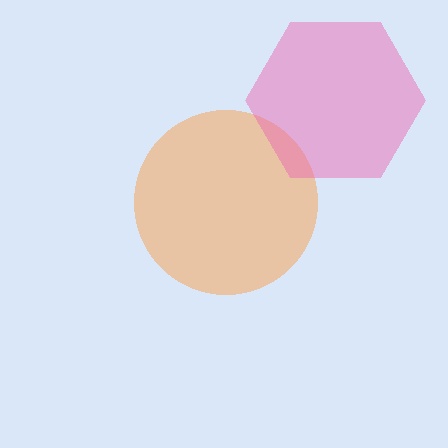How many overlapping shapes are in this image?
There are 2 overlapping shapes in the image.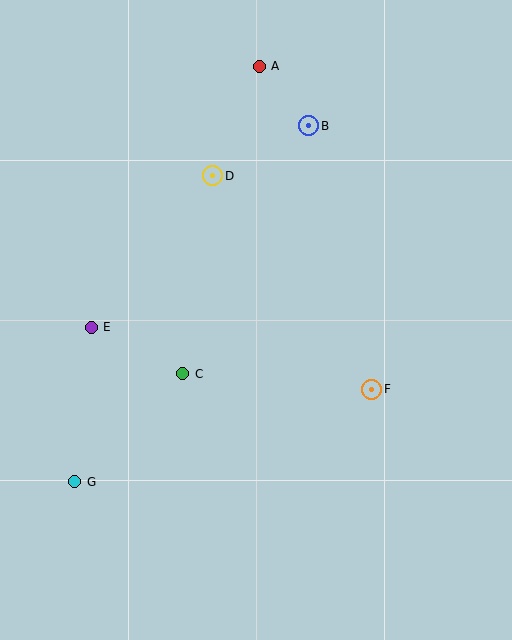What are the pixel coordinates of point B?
Point B is at (309, 126).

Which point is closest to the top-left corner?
Point A is closest to the top-left corner.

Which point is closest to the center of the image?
Point C at (183, 374) is closest to the center.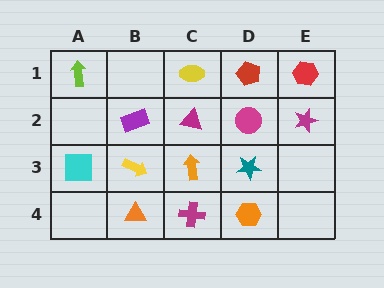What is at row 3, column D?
A teal star.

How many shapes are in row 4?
3 shapes.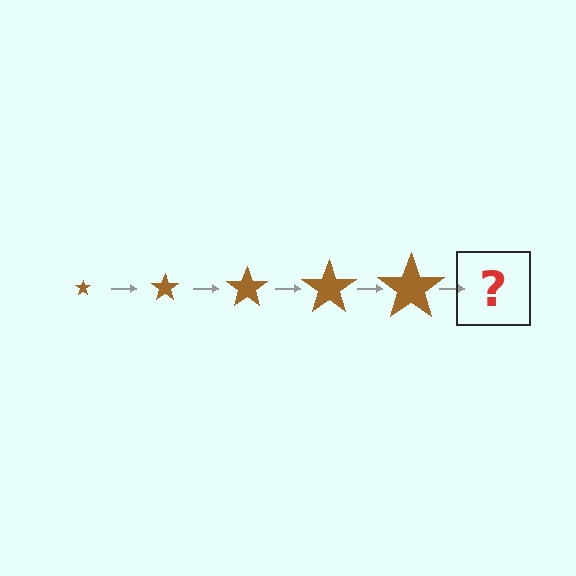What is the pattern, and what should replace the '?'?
The pattern is that the star gets progressively larger each step. The '?' should be a brown star, larger than the previous one.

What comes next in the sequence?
The next element should be a brown star, larger than the previous one.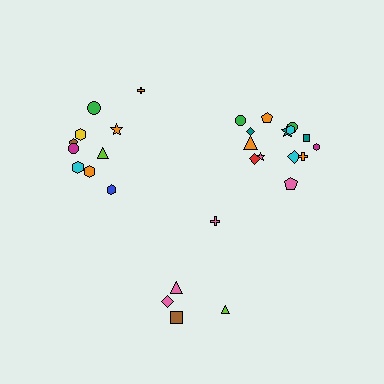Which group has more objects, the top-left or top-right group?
The top-right group.